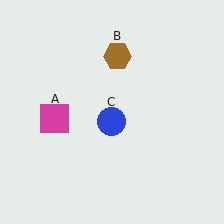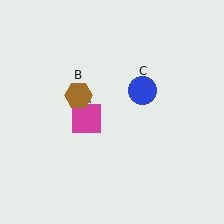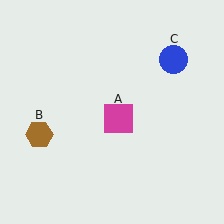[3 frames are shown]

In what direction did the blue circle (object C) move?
The blue circle (object C) moved up and to the right.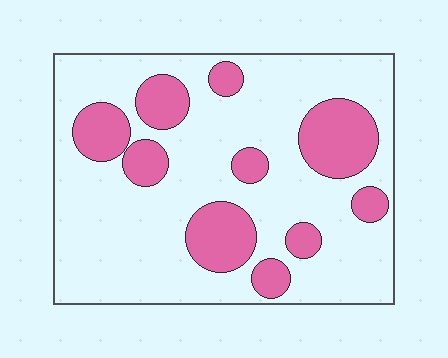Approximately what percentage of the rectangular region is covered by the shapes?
Approximately 25%.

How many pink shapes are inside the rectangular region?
10.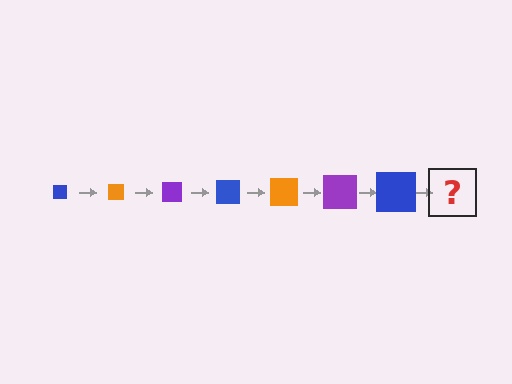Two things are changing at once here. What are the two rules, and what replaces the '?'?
The two rules are that the square grows larger each step and the color cycles through blue, orange, and purple. The '?' should be an orange square, larger than the previous one.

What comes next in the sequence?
The next element should be an orange square, larger than the previous one.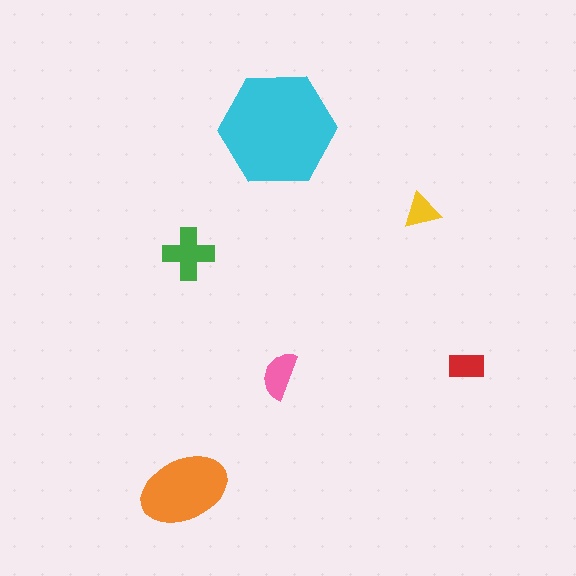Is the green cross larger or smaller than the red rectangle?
Larger.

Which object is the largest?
The cyan hexagon.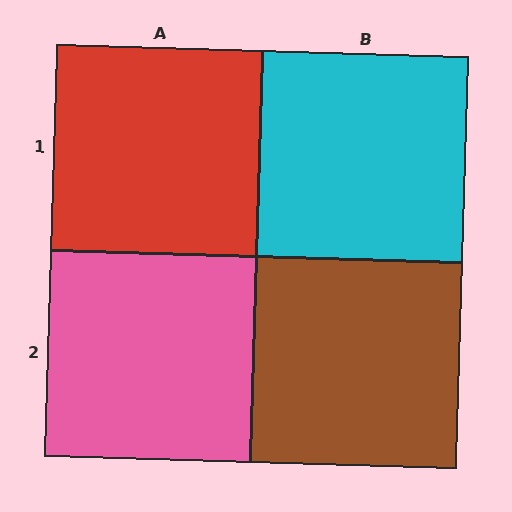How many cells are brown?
1 cell is brown.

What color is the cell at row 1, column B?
Cyan.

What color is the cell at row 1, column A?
Red.